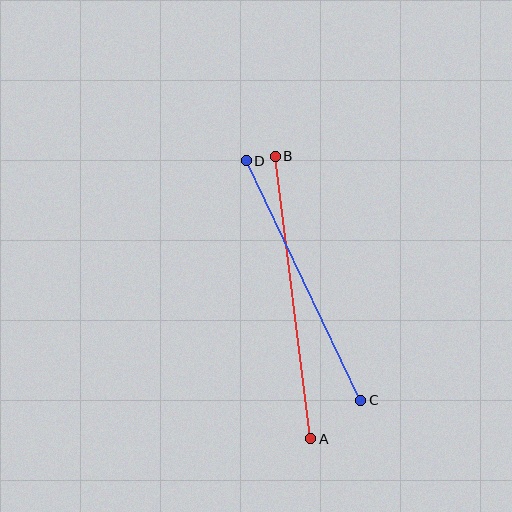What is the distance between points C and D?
The distance is approximately 265 pixels.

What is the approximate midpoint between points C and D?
The midpoint is at approximately (304, 281) pixels.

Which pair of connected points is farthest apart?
Points A and B are farthest apart.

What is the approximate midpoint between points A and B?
The midpoint is at approximately (293, 298) pixels.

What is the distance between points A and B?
The distance is approximately 285 pixels.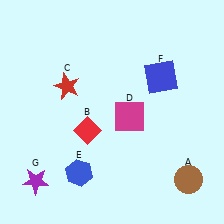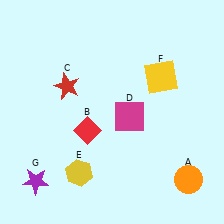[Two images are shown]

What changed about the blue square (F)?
In Image 1, F is blue. In Image 2, it changed to yellow.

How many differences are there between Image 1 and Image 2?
There are 3 differences between the two images.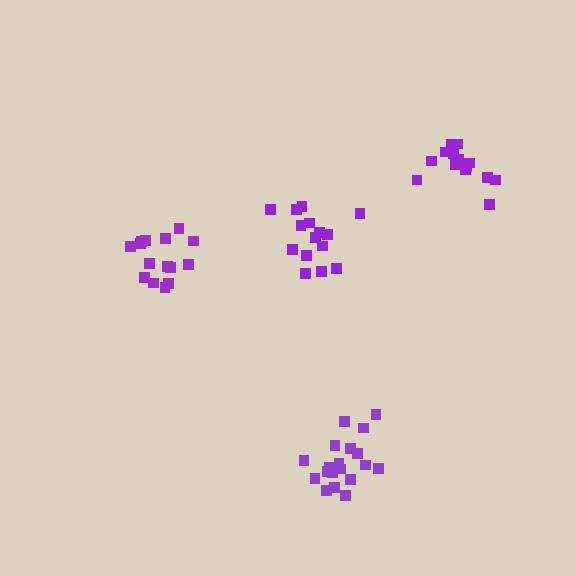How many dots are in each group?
Group 1: 14 dots, Group 2: 15 dots, Group 3: 15 dots, Group 4: 19 dots (63 total).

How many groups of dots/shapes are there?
There are 4 groups.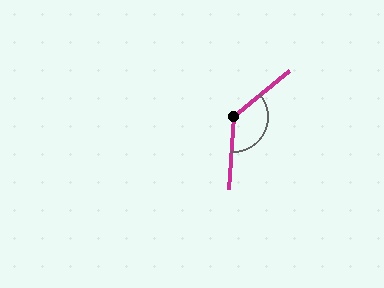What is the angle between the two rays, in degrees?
Approximately 134 degrees.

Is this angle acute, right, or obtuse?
It is obtuse.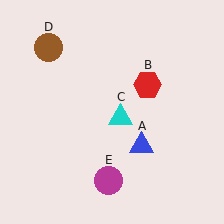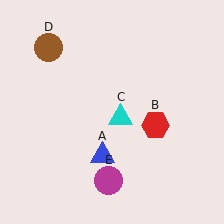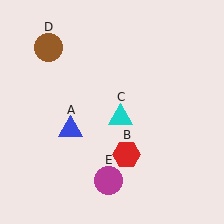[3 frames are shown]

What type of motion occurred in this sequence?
The blue triangle (object A), red hexagon (object B) rotated clockwise around the center of the scene.